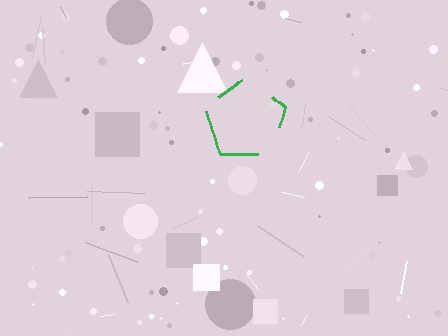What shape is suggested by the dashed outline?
The dashed outline suggests a pentagon.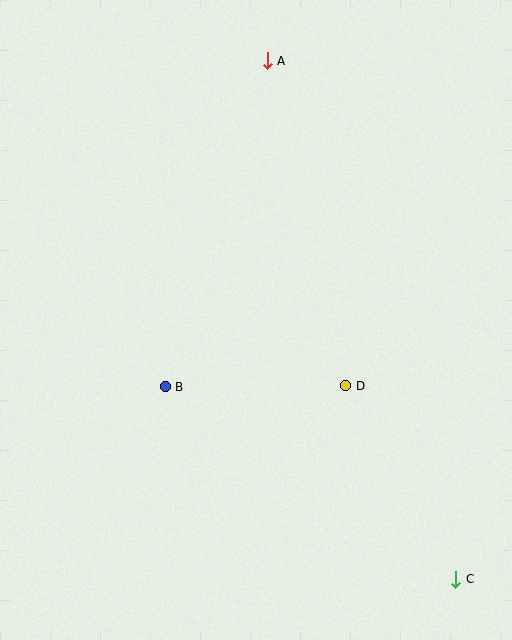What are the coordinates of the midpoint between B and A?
The midpoint between B and A is at (216, 224).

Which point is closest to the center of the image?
Point D at (346, 386) is closest to the center.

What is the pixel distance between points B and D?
The distance between B and D is 181 pixels.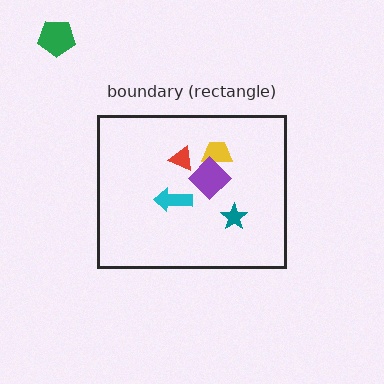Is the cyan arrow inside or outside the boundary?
Inside.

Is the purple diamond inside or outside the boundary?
Inside.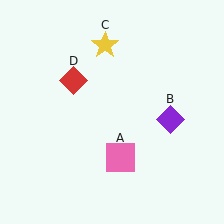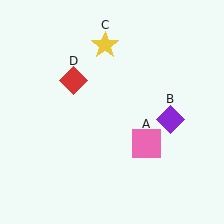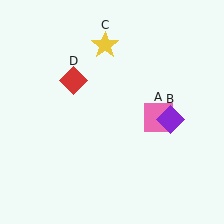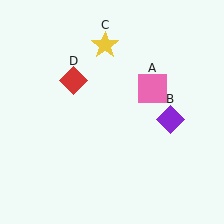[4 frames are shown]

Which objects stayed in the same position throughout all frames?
Purple diamond (object B) and yellow star (object C) and red diamond (object D) remained stationary.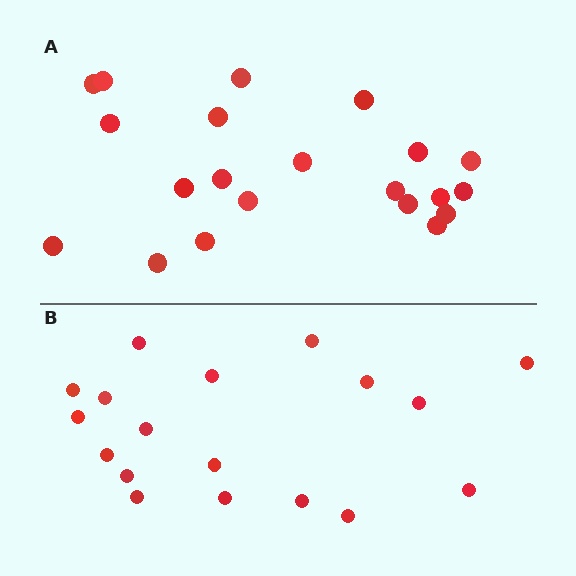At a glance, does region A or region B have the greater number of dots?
Region A (the top region) has more dots.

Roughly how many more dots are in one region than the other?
Region A has just a few more — roughly 2 or 3 more dots than region B.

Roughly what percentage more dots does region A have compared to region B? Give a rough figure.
About 15% more.